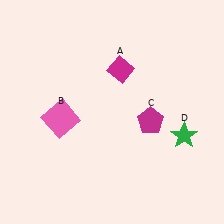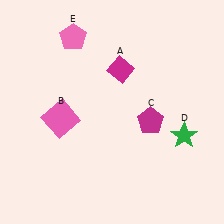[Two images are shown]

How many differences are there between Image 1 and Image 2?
There is 1 difference between the two images.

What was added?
A pink pentagon (E) was added in Image 2.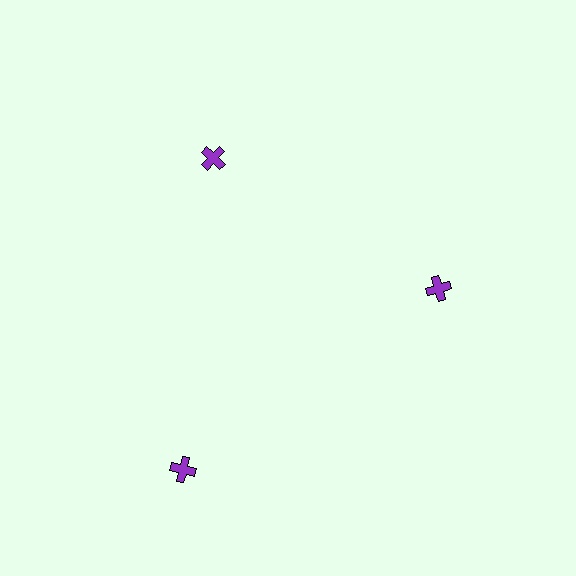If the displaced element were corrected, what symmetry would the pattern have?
It would have 3-fold rotational symmetry — the pattern would map onto itself every 120 degrees.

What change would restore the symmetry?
The symmetry would be restored by moving it inward, back onto the ring so that all 3 crosses sit at equal angles and equal distance from the center.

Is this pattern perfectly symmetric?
No. The 3 purple crosses are arranged in a ring, but one element near the 7 o'clock position is pushed outward from the center, breaking the 3-fold rotational symmetry.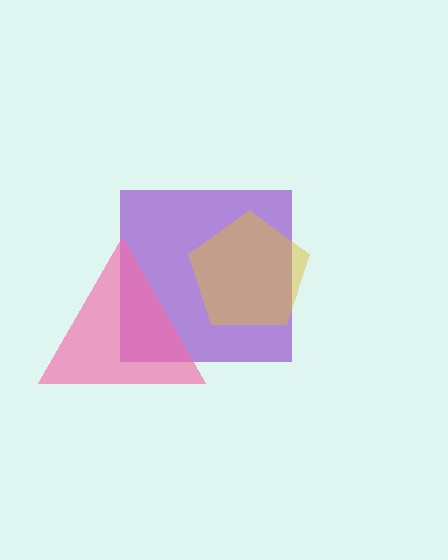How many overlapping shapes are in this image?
There are 3 overlapping shapes in the image.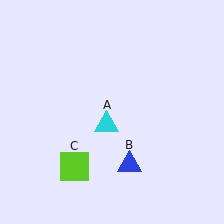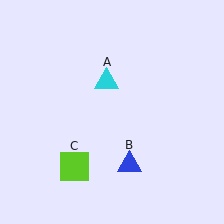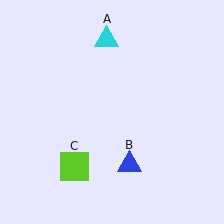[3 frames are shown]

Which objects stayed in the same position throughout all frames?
Blue triangle (object B) and lime square (object C) remained stationary.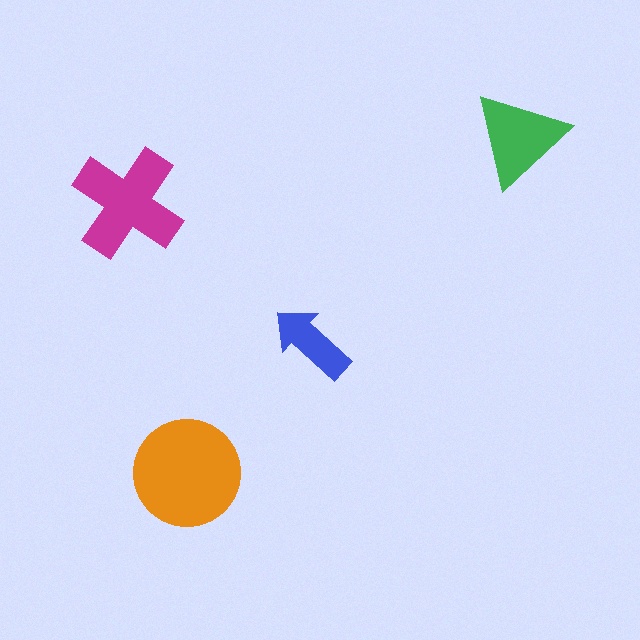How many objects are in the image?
There are 4 objects in the image.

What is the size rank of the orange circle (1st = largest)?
1st.